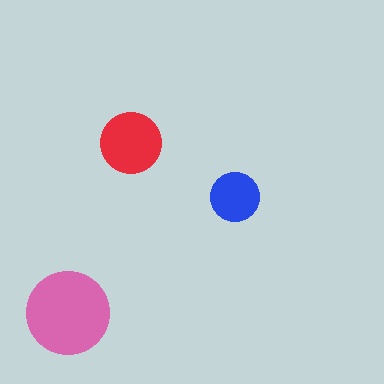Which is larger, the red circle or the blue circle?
The red one.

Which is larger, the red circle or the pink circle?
The pink one.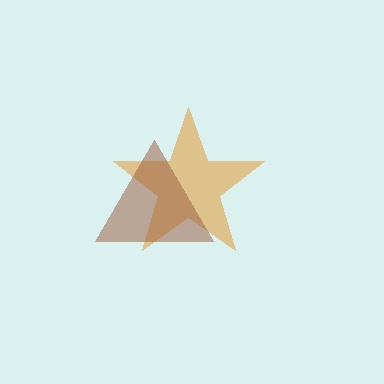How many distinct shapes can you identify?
There are 2 distinct shapes: an orange star, a brown triangle.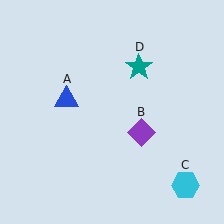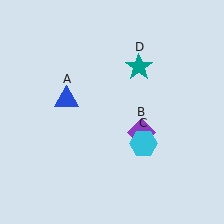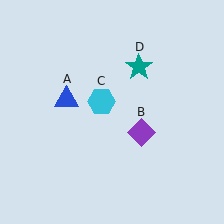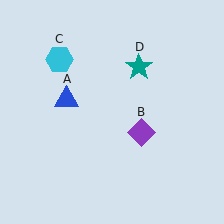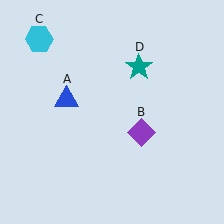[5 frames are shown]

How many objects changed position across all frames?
1 object changed position: cyan hexagon (object C).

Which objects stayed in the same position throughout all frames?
Blue triangle (object A) and purple diamond (object B) and teal star (object D) remained stationary.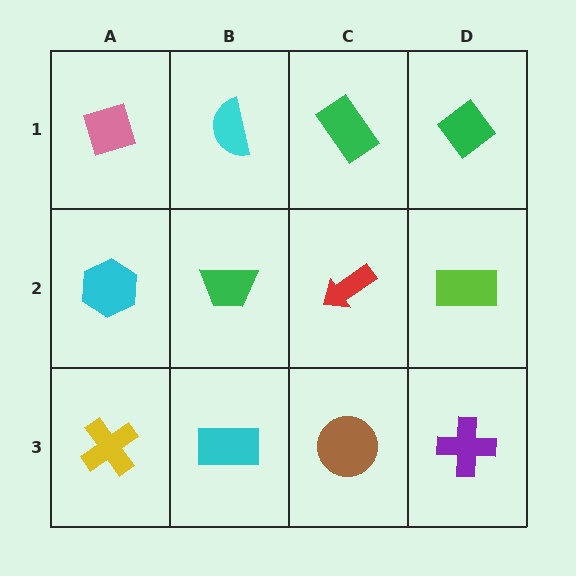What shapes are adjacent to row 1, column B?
A green trapezoid (row 2, column B), a pink diamond (row 1, column A), a green rectangle (row 1, column C).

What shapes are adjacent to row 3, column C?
A red arrow (row 2, column C), a cyan rectangle (row 3, column B), a purple cross (row 3, column D).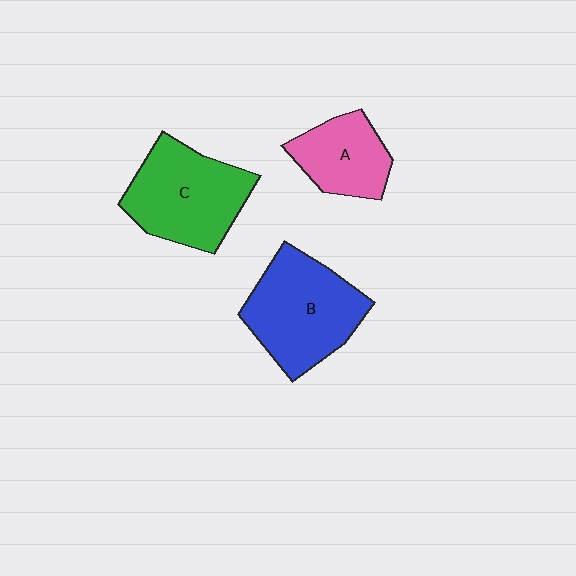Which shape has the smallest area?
Shape A (pink).